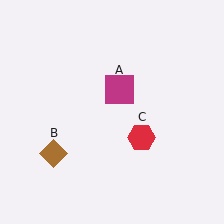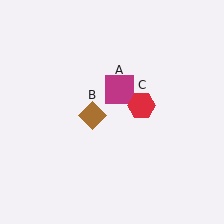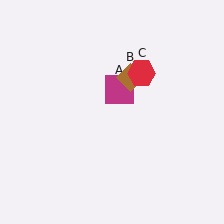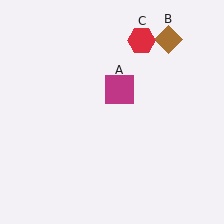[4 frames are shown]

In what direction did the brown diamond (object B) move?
The brown diamond (object B) moved up and to the right.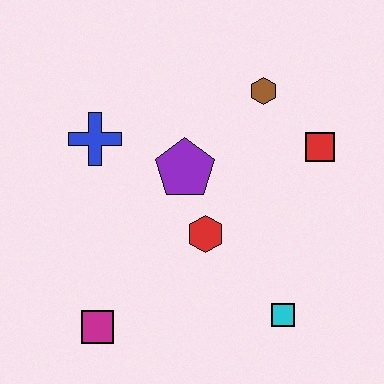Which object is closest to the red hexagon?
The purple pentagon is closest to the red hexagon.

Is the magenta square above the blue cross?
No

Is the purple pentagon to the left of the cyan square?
Yes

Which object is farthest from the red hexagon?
The brown hexagon is farthest from the red hexagon.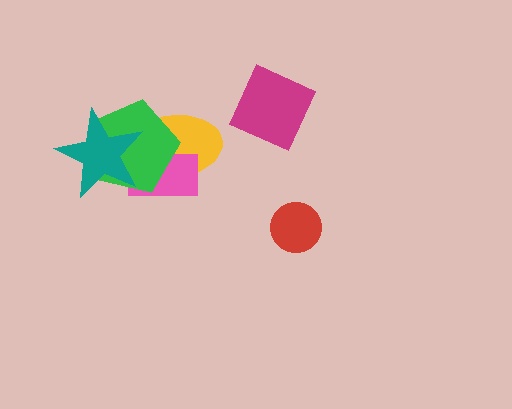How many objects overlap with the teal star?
3 objects overlap with the teal star.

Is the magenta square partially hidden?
No, no other shape covers it.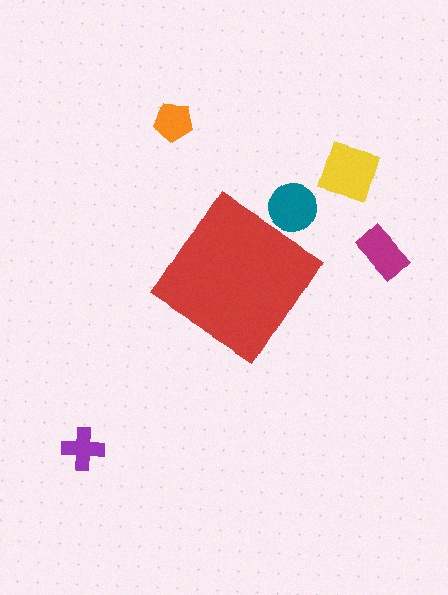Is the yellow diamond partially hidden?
No, the yellow diamond is fully visible.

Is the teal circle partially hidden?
Yes, the teal circle is partially hidden behind the red diamond.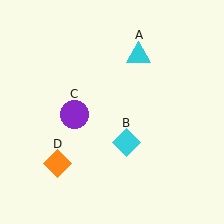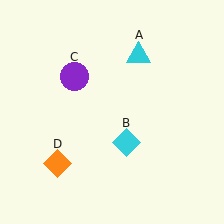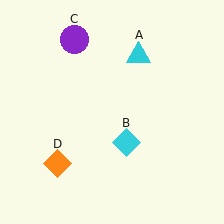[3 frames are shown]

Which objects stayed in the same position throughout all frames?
Cyan triangle (object A) and cyan diamond (object B) and orange diamond (object D) remained stationary.